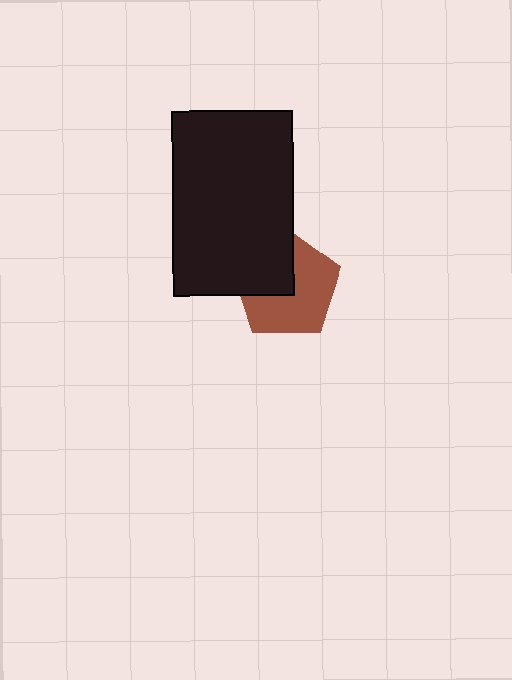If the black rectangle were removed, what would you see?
You would see the complete brown pentagon.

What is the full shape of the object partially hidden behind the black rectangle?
The partially hidden object is a brown pentagon.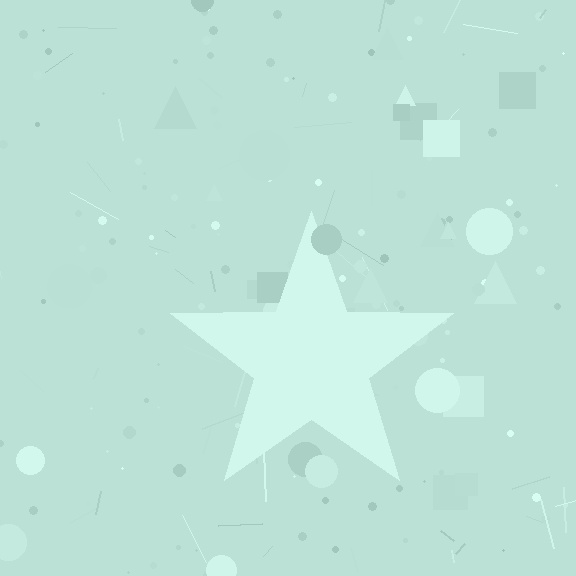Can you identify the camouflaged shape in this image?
The camouflaged shape is a star.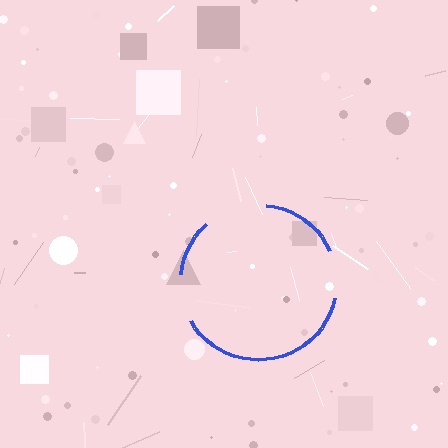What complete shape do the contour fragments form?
The contour fragments form a circle.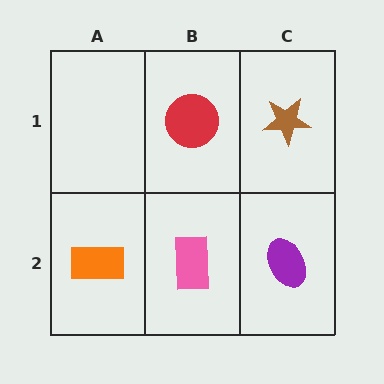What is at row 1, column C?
A brown star.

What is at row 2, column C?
A purple ellipse.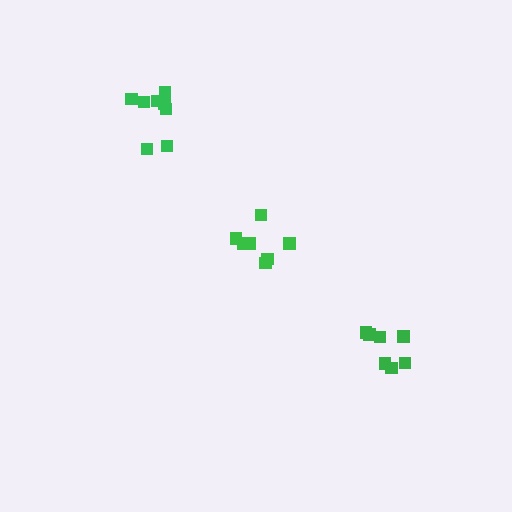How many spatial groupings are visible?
There are 3 spatial groupings.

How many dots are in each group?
Group 1: 7 dots, Group 2: 7 dots, Group 3: 8 dots (22 total).